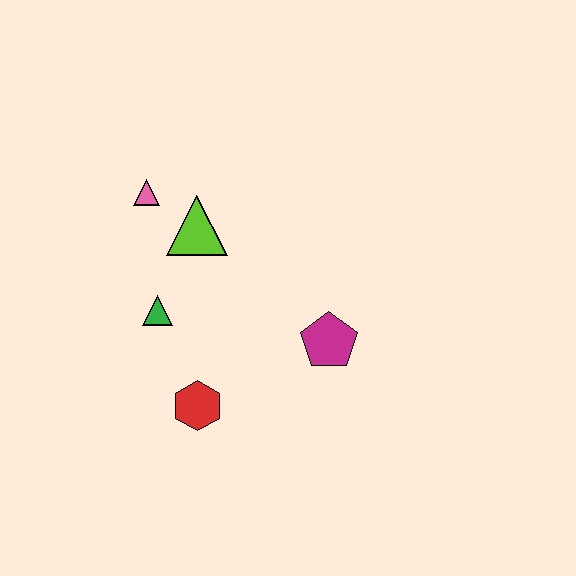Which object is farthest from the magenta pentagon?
The pink triangle is farthest from the magenta pentagon.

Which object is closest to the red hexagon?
The green triangle is closest to the red hexagon.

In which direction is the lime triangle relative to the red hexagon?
The lime triangle is above the red hexagon.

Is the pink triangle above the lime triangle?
Yes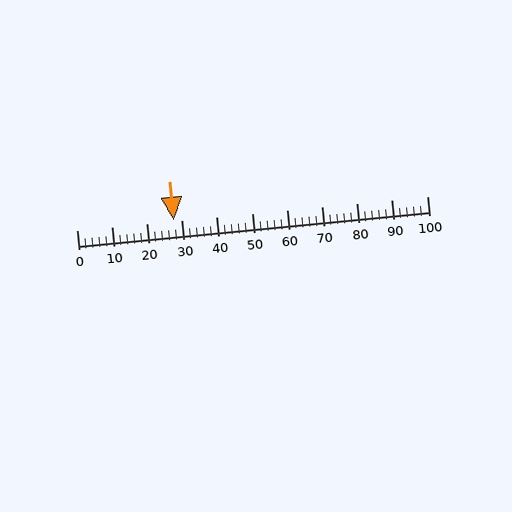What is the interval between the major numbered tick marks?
The major tick marks are spaced 10 units apart.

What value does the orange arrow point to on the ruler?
The orange arrow points to approximately 28.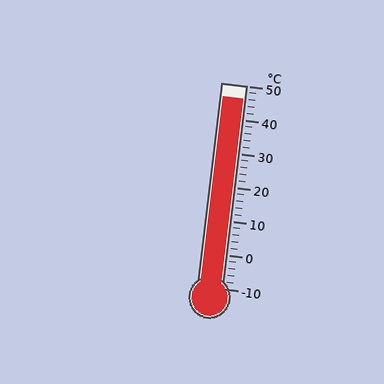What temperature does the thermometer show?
The thermometer shows approximately 46°C.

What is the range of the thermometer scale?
The thermometer scale ranges from -10°C to 50°C.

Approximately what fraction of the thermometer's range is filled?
The thermometer is filled to approximately 95% of its range.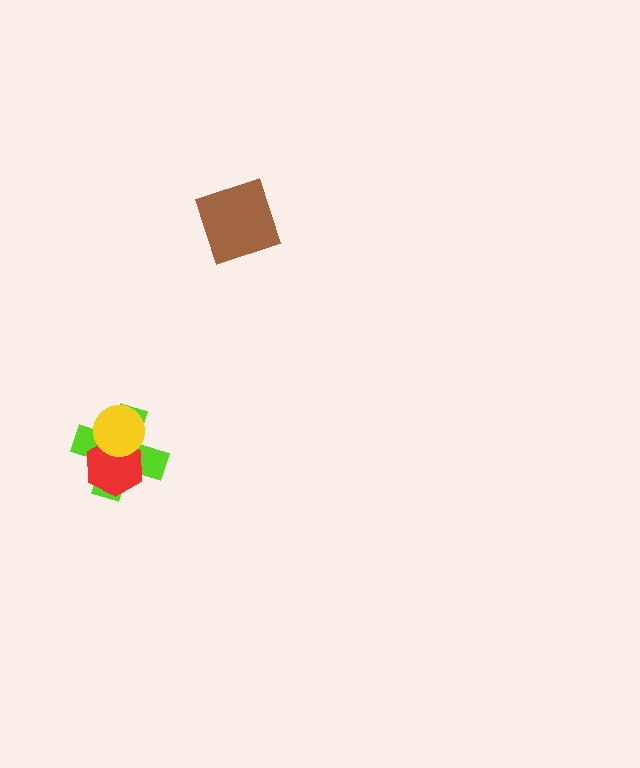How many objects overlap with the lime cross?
2 objects overlap with the lime cross.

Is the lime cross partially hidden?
Yes, it is partially covered by another shape.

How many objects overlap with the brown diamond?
0 objects overlap with the brown diamond.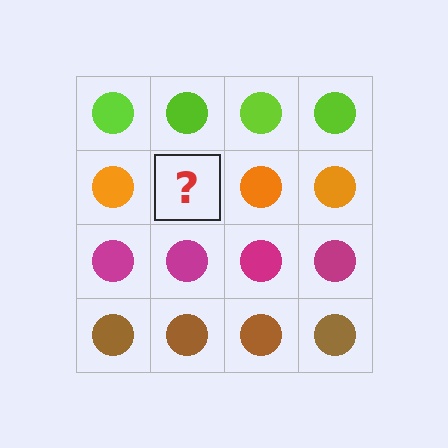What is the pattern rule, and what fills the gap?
The rule is that each row has a consistent color. The gap should be filled with an orange circle.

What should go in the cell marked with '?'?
The missing cell should contain an orange circle.